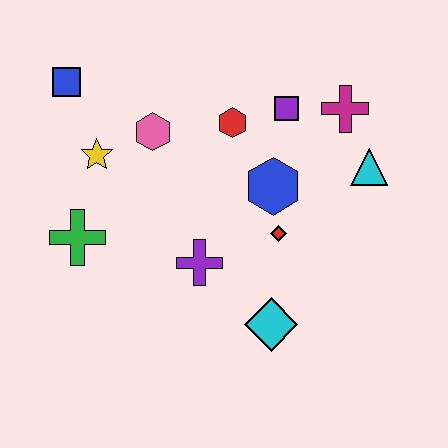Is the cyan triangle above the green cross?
Yes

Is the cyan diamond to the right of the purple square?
No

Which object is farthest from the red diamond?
The blue square is farthest from the red diamond.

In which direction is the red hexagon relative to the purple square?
The red hexagon is to the left of the purple square.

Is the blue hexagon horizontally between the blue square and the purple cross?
No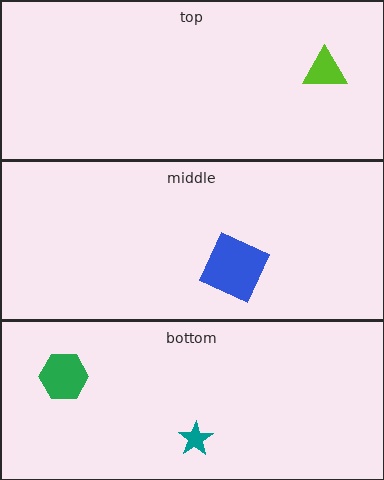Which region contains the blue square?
The middle region.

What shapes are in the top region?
The lime triangle.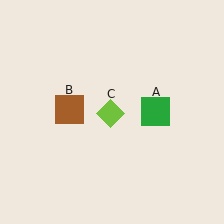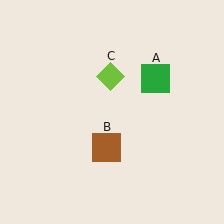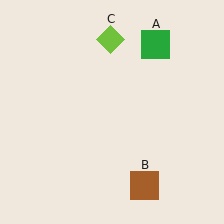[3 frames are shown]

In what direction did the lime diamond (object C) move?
The lime diamond (object C) moved up.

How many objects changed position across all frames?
3 objects changed position: green square (object A), brown square (object B), lime diamond (object C).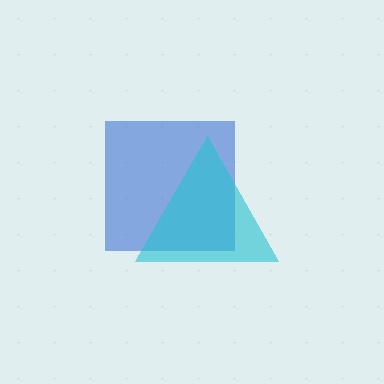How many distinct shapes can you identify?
There are 2 distinct shapes: a blue square, a cyan triangle.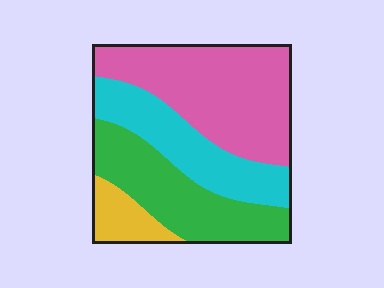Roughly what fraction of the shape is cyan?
Cyan takes up about one quarter (1/4) of the shape.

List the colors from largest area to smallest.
From largest to smallest: pink, green, cyan, yellow.